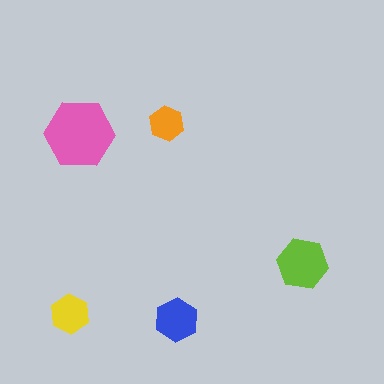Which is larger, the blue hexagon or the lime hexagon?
The lime one.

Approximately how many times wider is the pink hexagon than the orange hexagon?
About 2 times wider.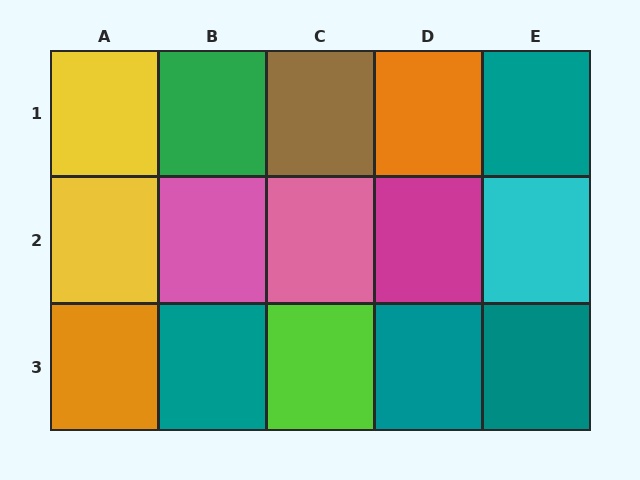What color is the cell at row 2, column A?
Yellow.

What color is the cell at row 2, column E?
Cyan.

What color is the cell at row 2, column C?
Pink.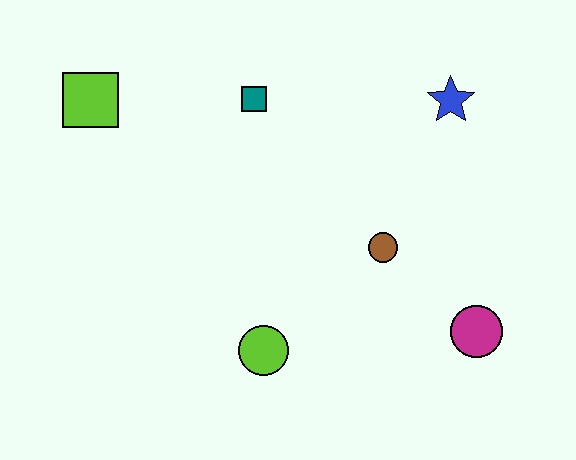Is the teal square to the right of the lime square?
Yes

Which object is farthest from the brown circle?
The lime square is farthest from the brown circle.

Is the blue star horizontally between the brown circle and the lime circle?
No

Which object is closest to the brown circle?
The magenta circle is closest to the brown circle.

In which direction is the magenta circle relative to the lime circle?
The magenta circle is to the right of the lime circle.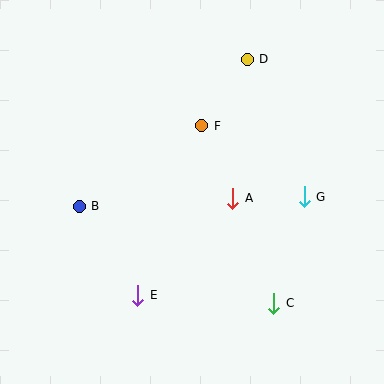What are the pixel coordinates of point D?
Point D is at (247, 59).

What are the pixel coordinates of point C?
Point C is at (274, 303).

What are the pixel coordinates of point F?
Point F is at (202, 126).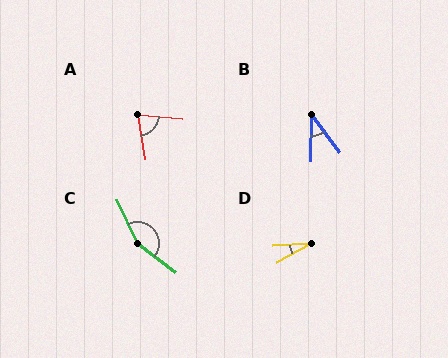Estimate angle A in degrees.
Approximately 76 degrees.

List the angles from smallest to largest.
D (25°), B (38°), A (76°), C (152°).